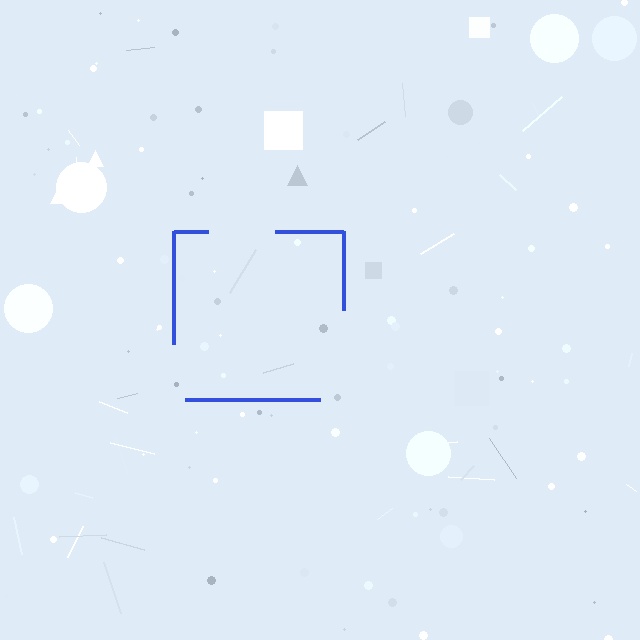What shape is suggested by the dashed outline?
The dashed outline suggests a square.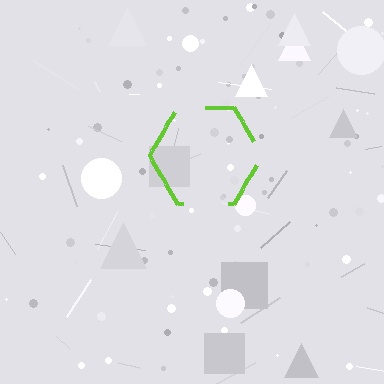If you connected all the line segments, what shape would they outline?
They would outline a hexagon.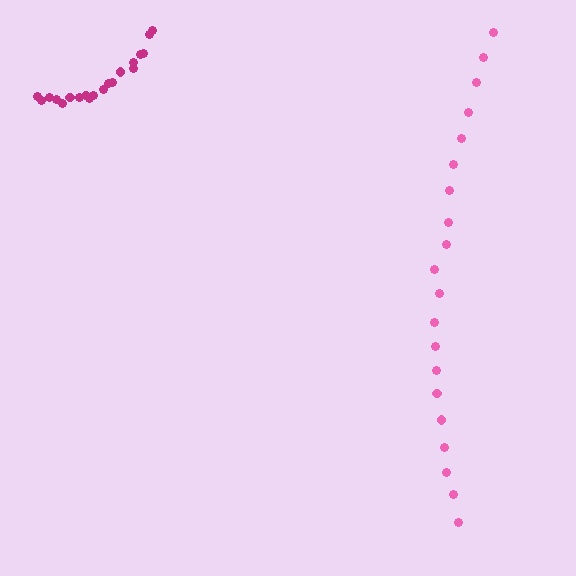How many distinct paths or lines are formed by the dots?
There are 2 distinct paths.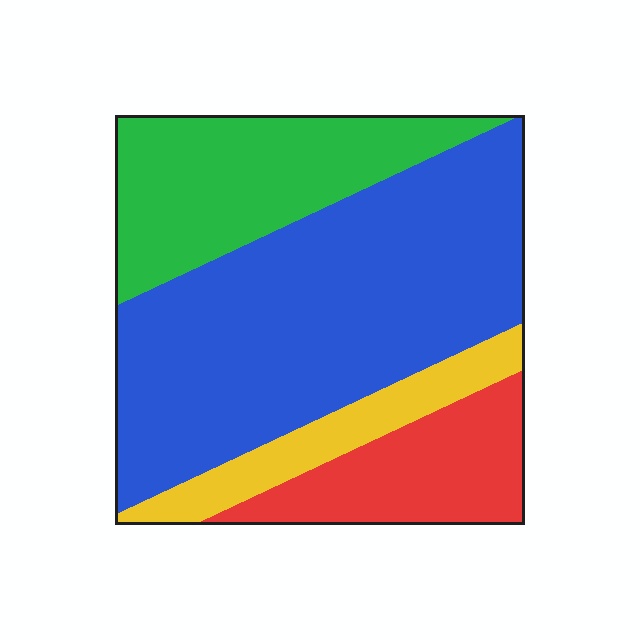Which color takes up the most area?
Blue, at roughly 50%.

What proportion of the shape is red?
Red covers about 15% of the shape.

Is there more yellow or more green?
Green.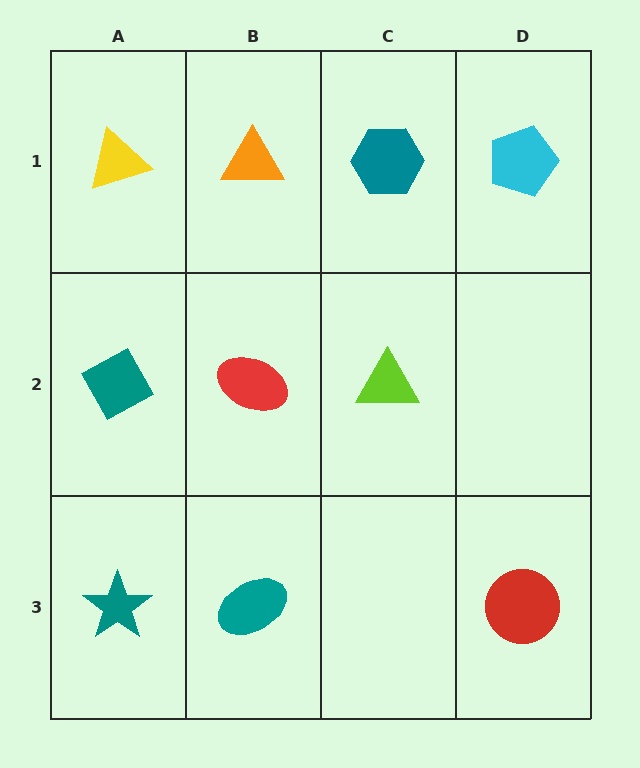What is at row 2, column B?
A red ellipse.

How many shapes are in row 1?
4 shapes.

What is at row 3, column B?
A teal ellipse.